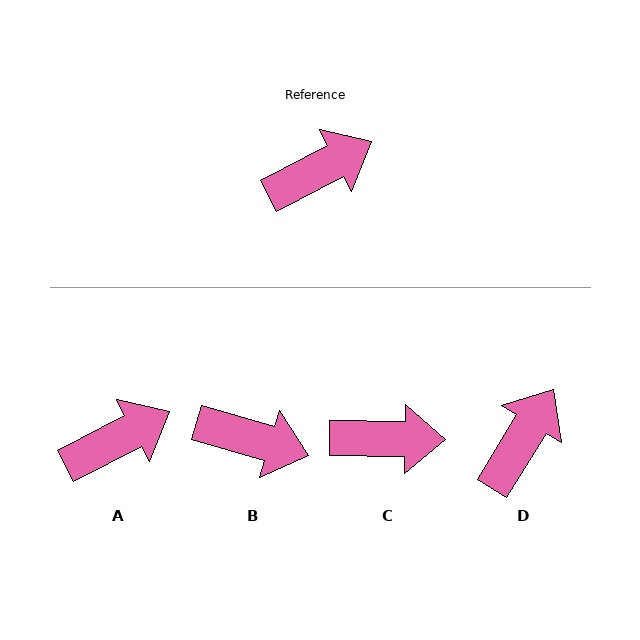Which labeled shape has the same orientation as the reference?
A.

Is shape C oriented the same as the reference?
No, it is off by about 28 degrees.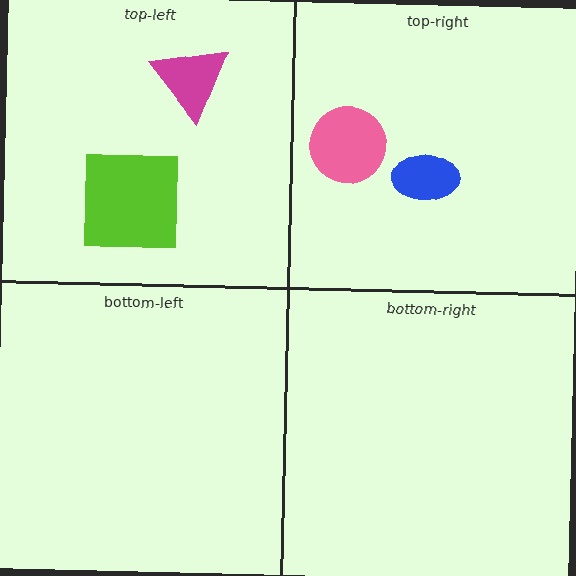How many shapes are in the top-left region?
2.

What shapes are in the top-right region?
The pink circle, the blue ellipse.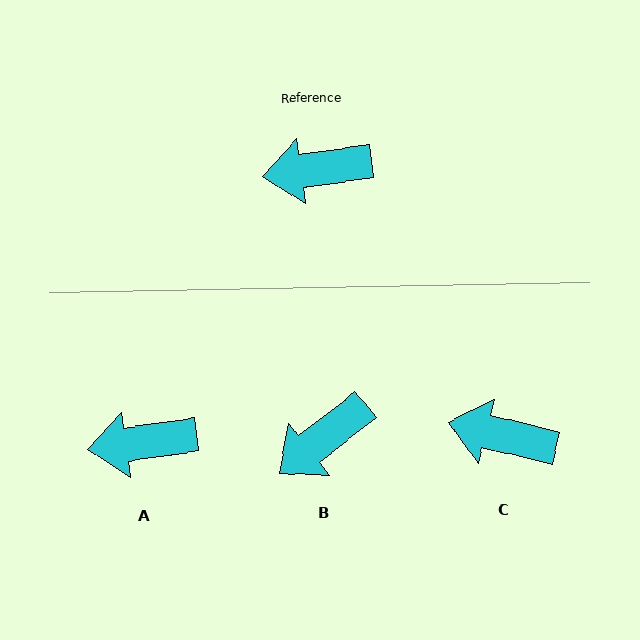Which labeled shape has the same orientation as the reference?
A.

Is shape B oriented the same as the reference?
No, it is off by about 30 degrees.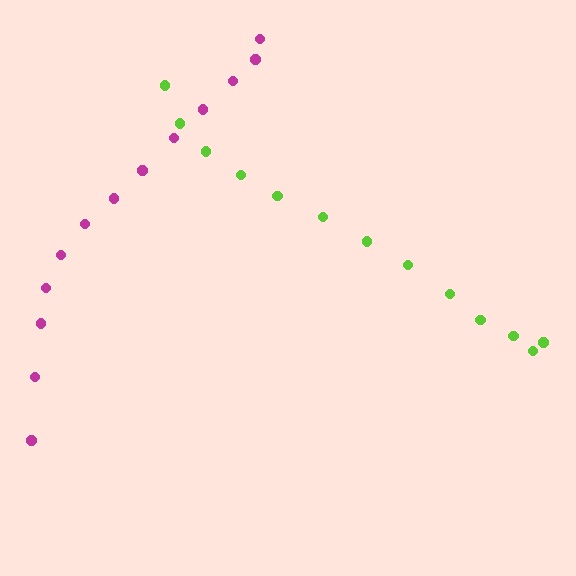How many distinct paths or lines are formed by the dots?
There are 2 distinct paths.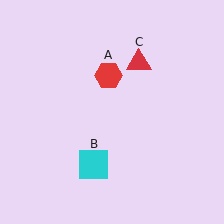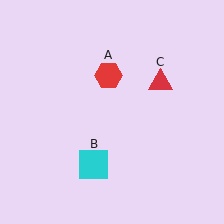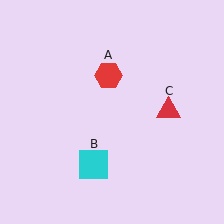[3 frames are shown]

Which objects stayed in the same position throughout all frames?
Red hexagon (object A) and cyan square (object B) remained stationary.